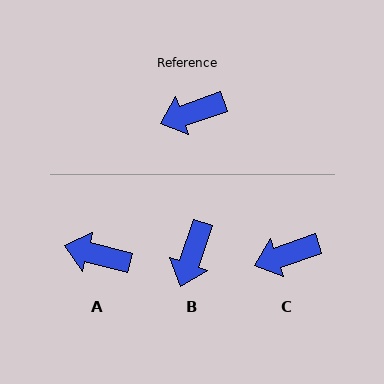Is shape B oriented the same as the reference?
No, it is off by about 52 degrees.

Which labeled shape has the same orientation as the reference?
C.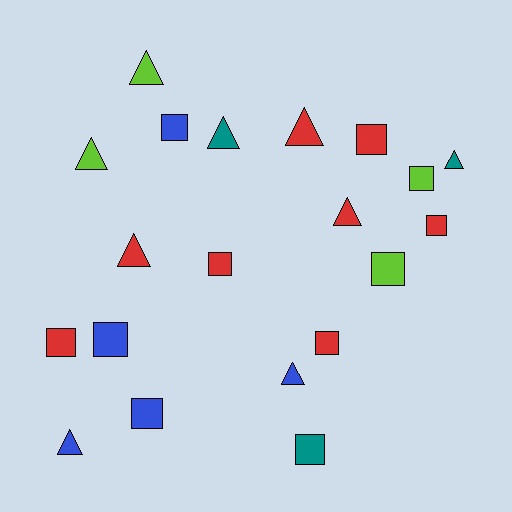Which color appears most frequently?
Red, with 8 objects.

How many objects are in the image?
There are 20 objects.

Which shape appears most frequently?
Square, with 11 objects.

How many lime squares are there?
There are 2 lime squares.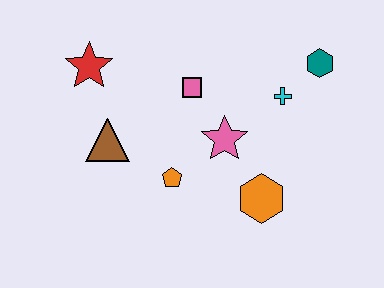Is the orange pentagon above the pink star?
No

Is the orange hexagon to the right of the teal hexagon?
No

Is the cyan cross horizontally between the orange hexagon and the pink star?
No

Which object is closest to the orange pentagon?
The pink star is closest to the orange pentagon.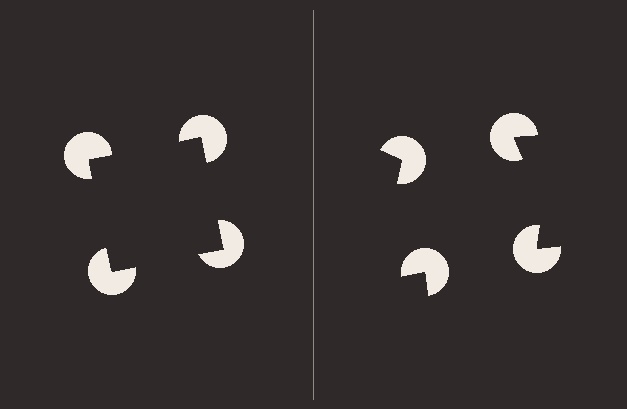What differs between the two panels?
The pac-man discs are positioned identically on both sides; only the wedge orientations differ. On the left they align to a square; on the right they are misaligned.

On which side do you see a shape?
An illusory square appears on the left side. On the right side the wedge cuts are rotated, so no coherent shape forms.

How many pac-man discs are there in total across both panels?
8 — 4 on each side.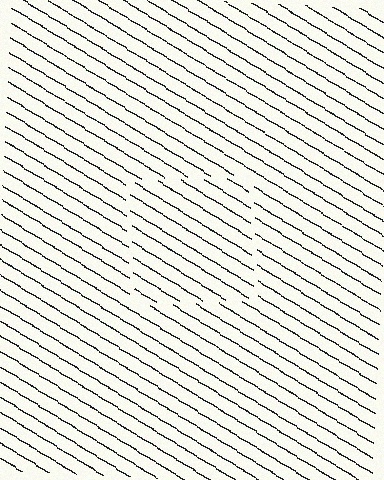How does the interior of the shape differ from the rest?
The interior of the shape contains the same grating, shifted by half a period — the contour is defined by the phase discontinuity where line-ends from the inner and outer gratings abut.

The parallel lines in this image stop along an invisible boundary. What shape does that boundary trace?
An illusory square. The interior of the shape contains the same grating, shifted by half a period — the contour is defined by the phase discontinuity where line-ends from the inner and outer gratings abut.